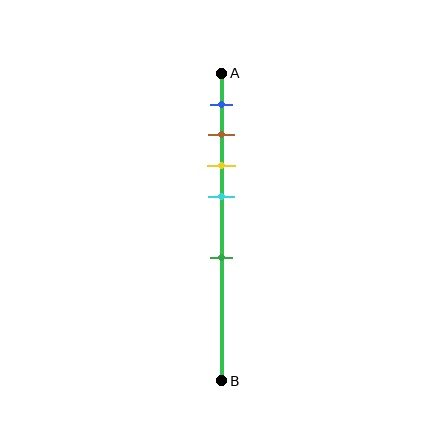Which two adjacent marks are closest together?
The brown and yellow marks are the closest adjacent pair.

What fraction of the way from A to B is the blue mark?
The blue mark is approximately 10% (0.1) of the way from A to B.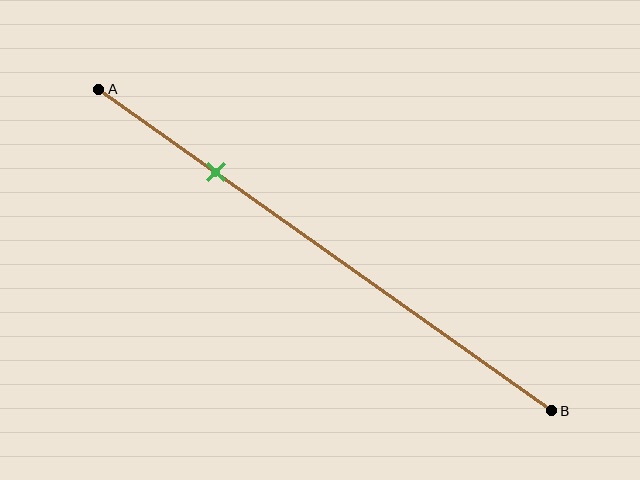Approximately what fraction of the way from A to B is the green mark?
The green mark is approximately 25% of the way from A to B.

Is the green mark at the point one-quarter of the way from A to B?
Yes, the mark is approximately at the one-quarter point.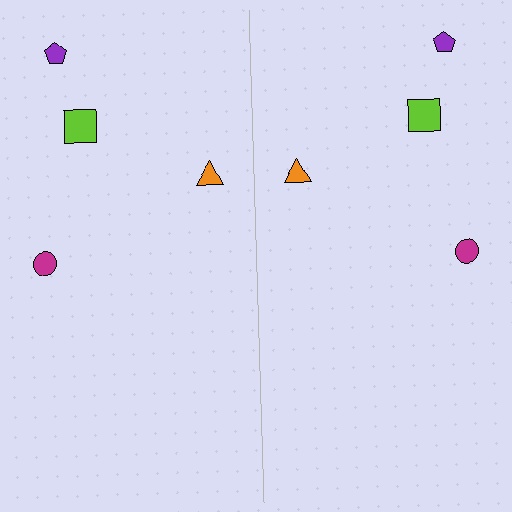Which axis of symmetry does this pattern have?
The pattern has a vertical axis of symmetry running through the center of the image.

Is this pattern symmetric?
Yes, this pattern has bilateral (reflection) symmetry.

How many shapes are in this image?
There are 8 shapes in this image.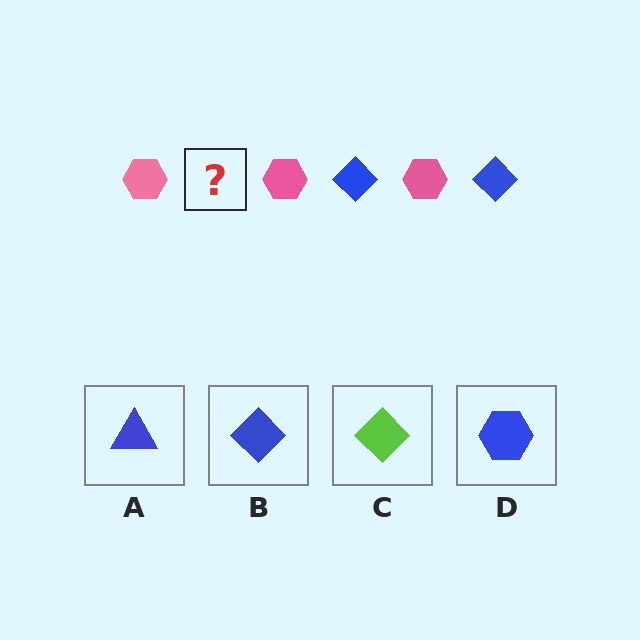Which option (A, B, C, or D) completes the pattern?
B.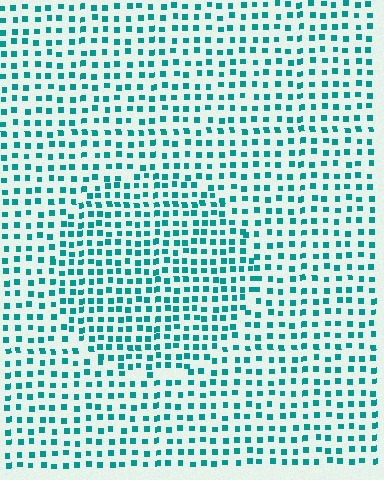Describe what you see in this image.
The image contains small teal elements arranged at two different densities. A circle-shaped region is visible where the elements are more densely packed than the surrounding area.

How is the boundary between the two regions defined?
The boundary is defined by a change in element density (approximately 1.5x ratio). All elements are the same color, size, and shape.